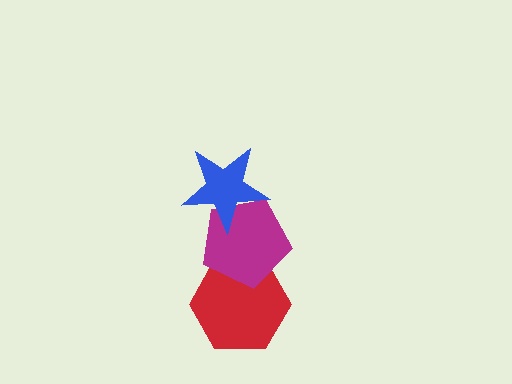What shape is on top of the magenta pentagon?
The blue star is on top of the magenta pentagon.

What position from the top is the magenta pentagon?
The magenta pentagon is 2nd from the top.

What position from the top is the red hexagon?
The red hexagon is 3rd from the top.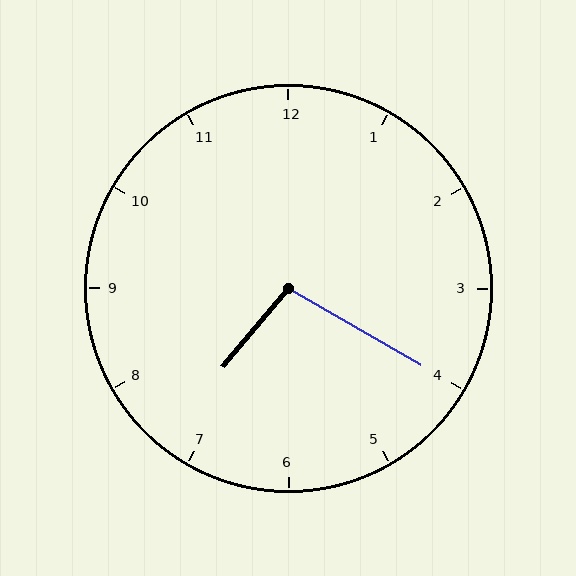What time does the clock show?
7:20.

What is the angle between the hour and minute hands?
Approximately 100 degrees.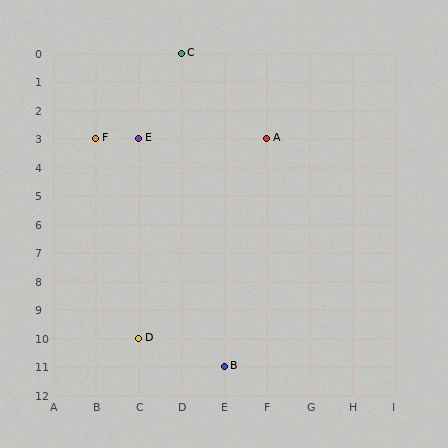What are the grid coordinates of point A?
Point A is at grid coordinates (F, 3).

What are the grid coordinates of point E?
Point E is at grid coordinates (C, 3).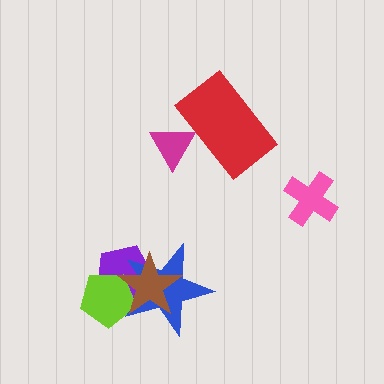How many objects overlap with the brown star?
3 objects overlap with the brown star.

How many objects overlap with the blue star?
3 objects overlap with the blue star.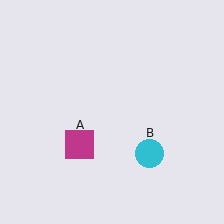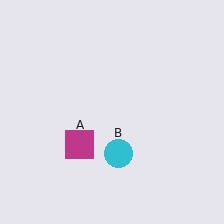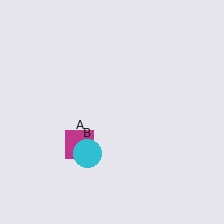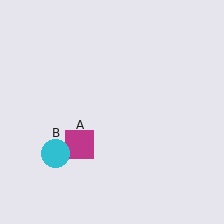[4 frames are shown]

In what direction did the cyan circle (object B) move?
The cyan circle (object B) moved left.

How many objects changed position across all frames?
1 object changed position: cyan circle (object B).